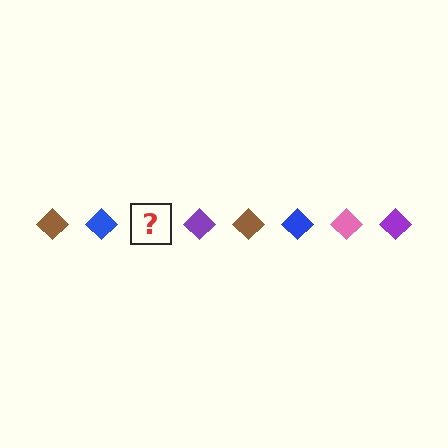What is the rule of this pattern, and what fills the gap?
The rule is that the pattern cycles through brown, blue, pink, purple diamonds. The gap should be filled with a pink diamond.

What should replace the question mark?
The question mark should be replaced with a pink diamond.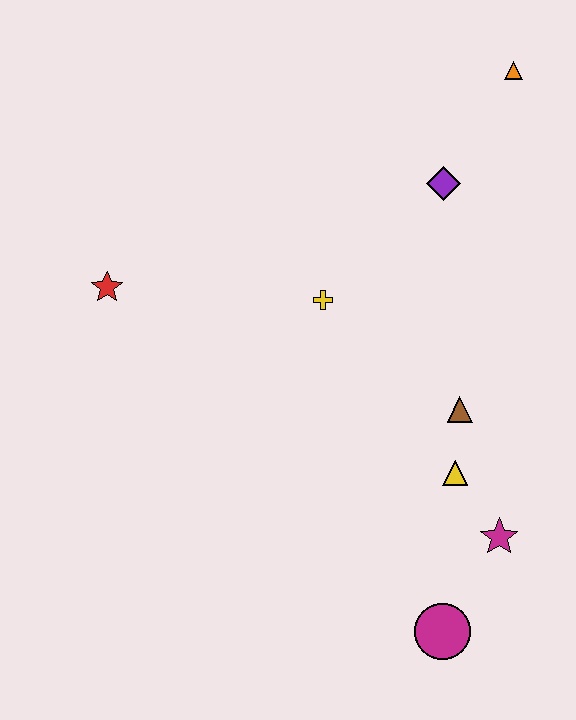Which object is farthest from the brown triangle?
The red star is farthest from the brown triangle.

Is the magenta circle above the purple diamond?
No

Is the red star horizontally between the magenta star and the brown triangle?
No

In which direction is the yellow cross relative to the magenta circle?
The yellow cross is above the magenta circle.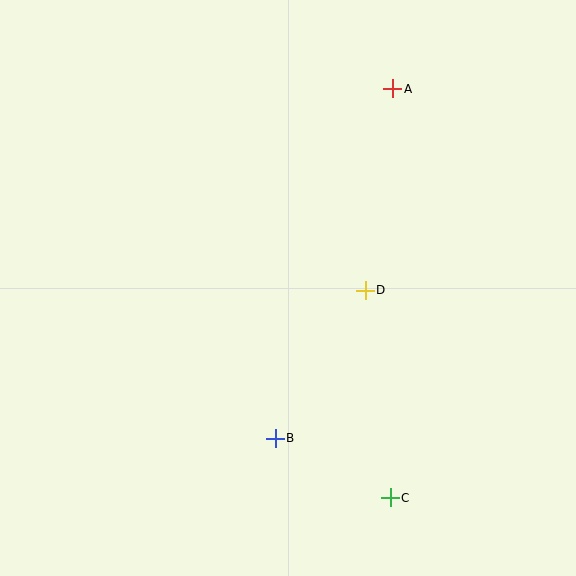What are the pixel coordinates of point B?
Point B is at (275, 438).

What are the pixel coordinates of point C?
Point C is at (390, 498).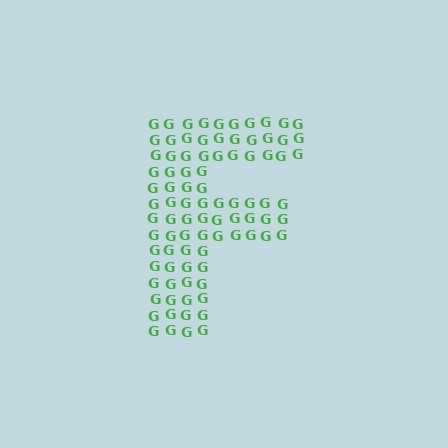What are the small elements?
The small elements are letter G's.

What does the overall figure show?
The overall figure shows the letter F.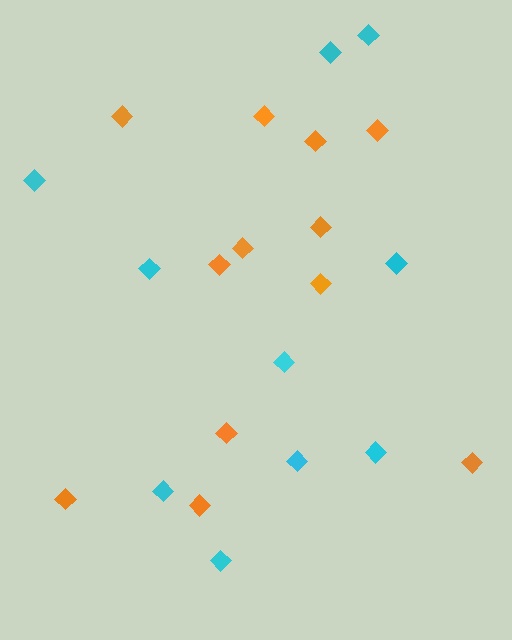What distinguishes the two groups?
There are 2 groups: one group of orange diamonds (12) and one group of cyan diamonds (10).